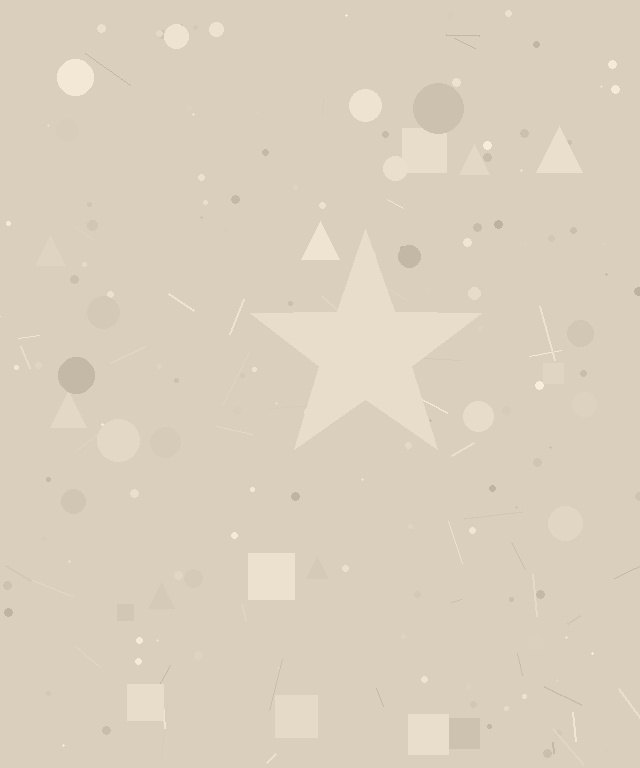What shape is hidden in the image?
A star is hidden in the image.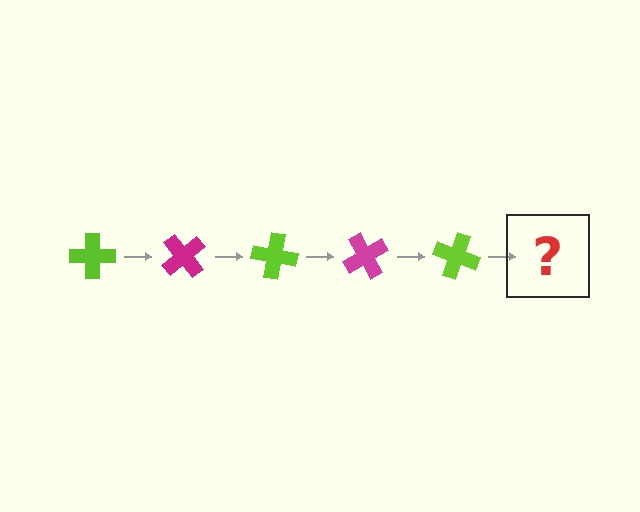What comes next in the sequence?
The next element should be a magenta cross, rotated 250 degrees from the start.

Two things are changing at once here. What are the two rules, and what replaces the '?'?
The two rules are that it rotates 50 degrees each step and the color cycles through lime and magenta. The '?' should be a magenta cross, rotated 250 degrees from the start.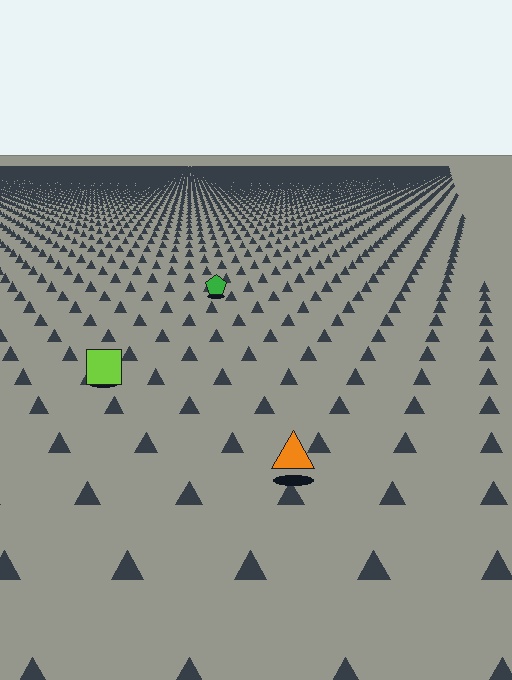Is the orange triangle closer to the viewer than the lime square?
Yes. The orange triangle is closer — you can tell from the texture gradient: the ground texture is coarser near it.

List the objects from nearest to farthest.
From nearest to farthest: the orange triangle, the lime square, the green pentagon.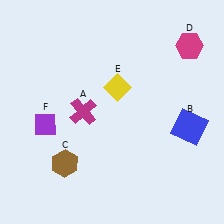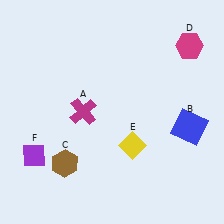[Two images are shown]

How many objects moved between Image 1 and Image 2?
2 objects moved between the two images.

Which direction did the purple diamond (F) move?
The purple diamond (F) moved down.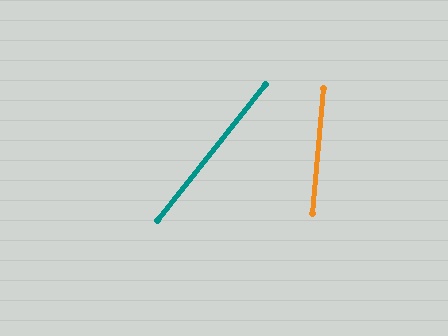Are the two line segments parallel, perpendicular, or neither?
Neither parallel nor perpendicular — they differ by about 33°.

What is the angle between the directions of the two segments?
Approximately 33 degrees.